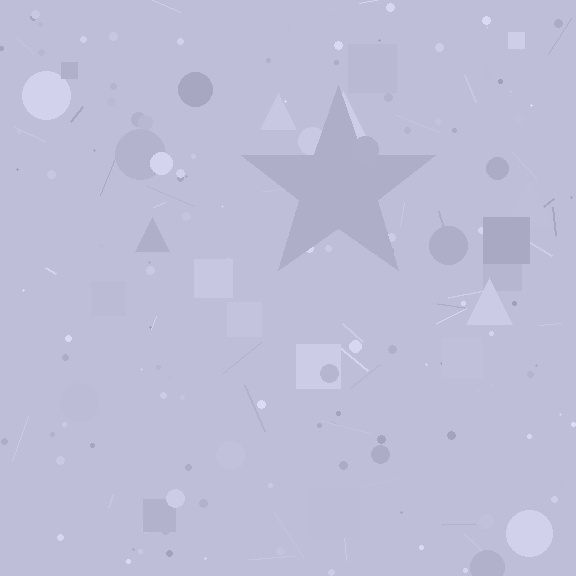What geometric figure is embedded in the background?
A star is embedded in the background.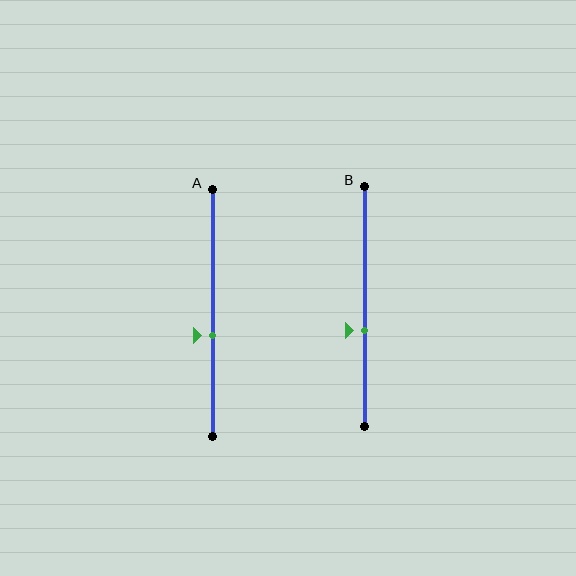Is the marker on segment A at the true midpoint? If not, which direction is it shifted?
No, the marker on segment A is shifted downward by about 9% of the segment length.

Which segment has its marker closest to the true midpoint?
Segment A has its marker closest to the true midpoint.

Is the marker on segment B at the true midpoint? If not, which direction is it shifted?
No, the marker on segment B is shifted downward by about 10% of the segment length.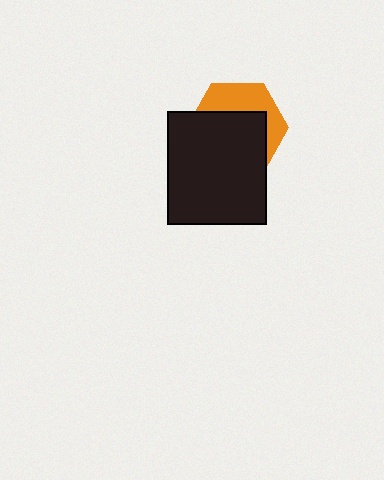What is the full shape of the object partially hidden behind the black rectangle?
The partially hidden object is an orange hexagon.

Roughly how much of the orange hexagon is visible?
A small part of it is visible (roughly 37%).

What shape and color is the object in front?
The object in front is a black rectangle.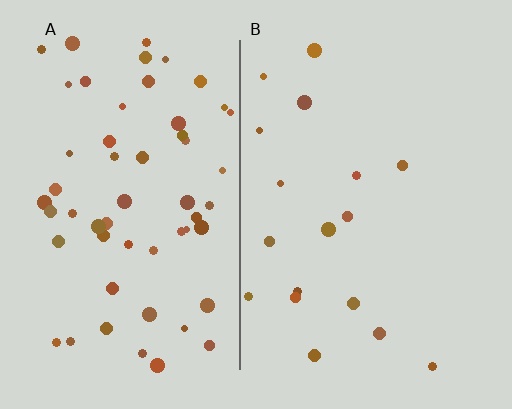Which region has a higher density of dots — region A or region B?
A (the left).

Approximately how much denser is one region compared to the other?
Approximately 3.2× — region A over region B.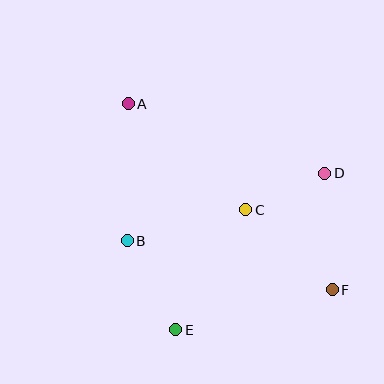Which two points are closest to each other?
Points C and D are closest to each other.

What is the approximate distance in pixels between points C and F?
The distance between C and F is approximately 118 pixels.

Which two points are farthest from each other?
Points A and F are farthest from each other.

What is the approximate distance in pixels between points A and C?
The distance between A and C is approximately 158 pixels.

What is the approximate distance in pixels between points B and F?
The distance between B and F is approximately 210 pixels.